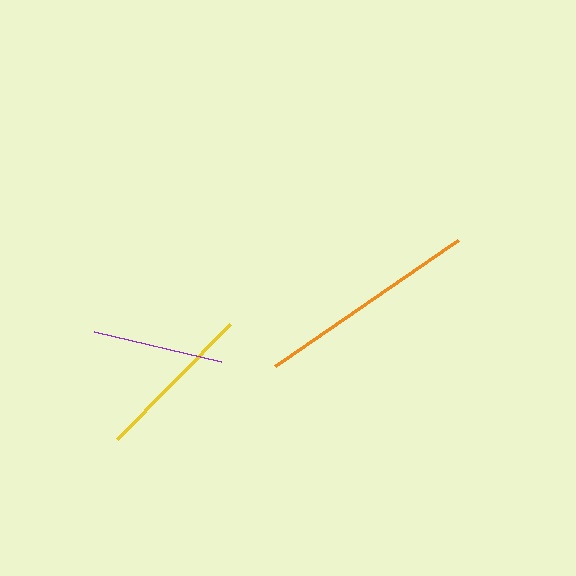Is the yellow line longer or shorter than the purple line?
The yellow line is longer than the purple line.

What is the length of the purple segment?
The purple segment is approximately 130 pixels long.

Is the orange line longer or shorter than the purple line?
The orange line is longer than the purple line.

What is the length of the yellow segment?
The yellow segment is approximately 161 pixels long.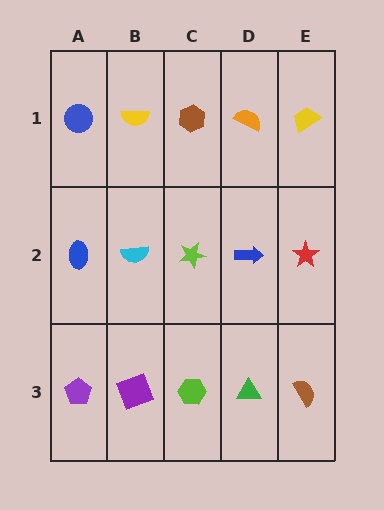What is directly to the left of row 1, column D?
A brown hexagon.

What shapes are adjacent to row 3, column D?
A blue arrow (row 2, column D), a lime hexagon (row 3, column C), a brown semicircle (row 3, column E).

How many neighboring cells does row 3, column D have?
3.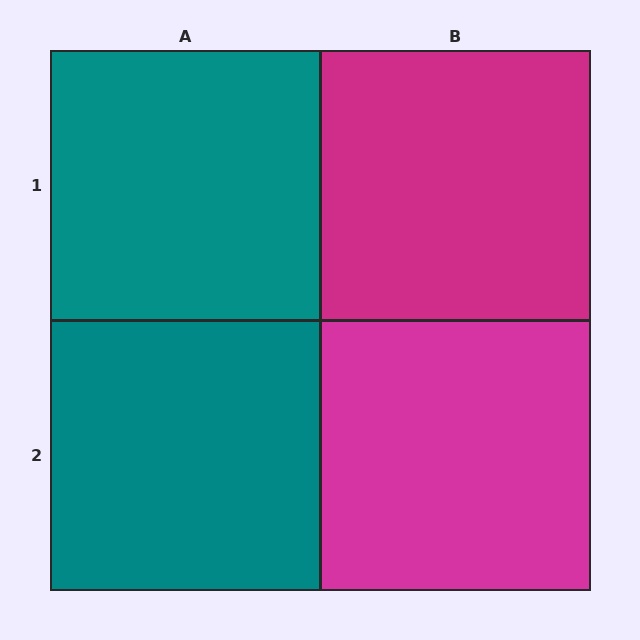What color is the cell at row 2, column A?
Teal.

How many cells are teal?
2 cells are teal.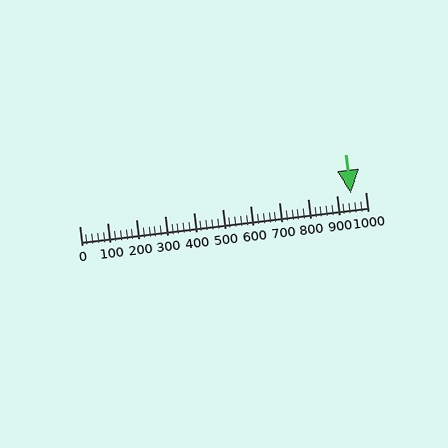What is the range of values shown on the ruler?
The ruler shows values from 0 to 1000.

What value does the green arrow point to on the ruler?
The green arrow points to approximately 949.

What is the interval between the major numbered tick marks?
The major tick marks are spaced 100 units apart.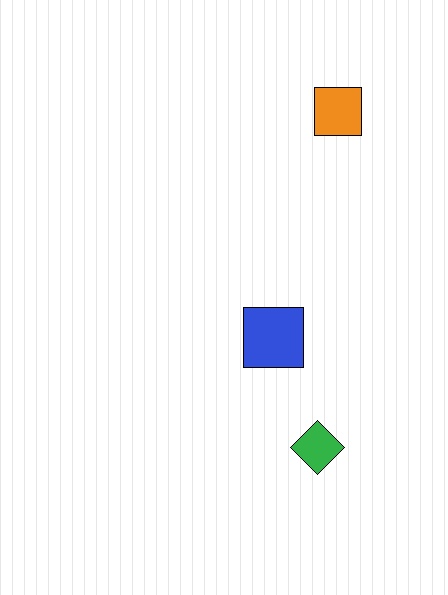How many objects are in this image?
There are 3 objects.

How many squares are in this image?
There are 2 squares.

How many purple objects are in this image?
There are no purple objects.